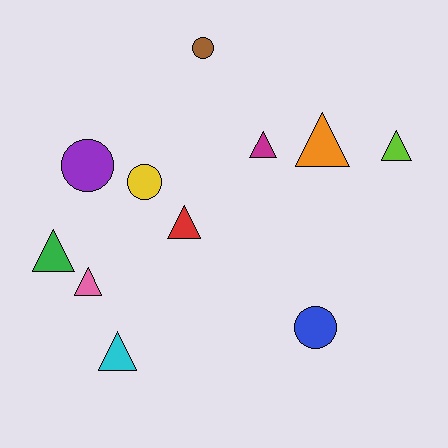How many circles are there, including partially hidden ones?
There are 4 circles.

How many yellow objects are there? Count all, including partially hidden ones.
There is 1 yellow object.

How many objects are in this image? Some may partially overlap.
There are 11 objects.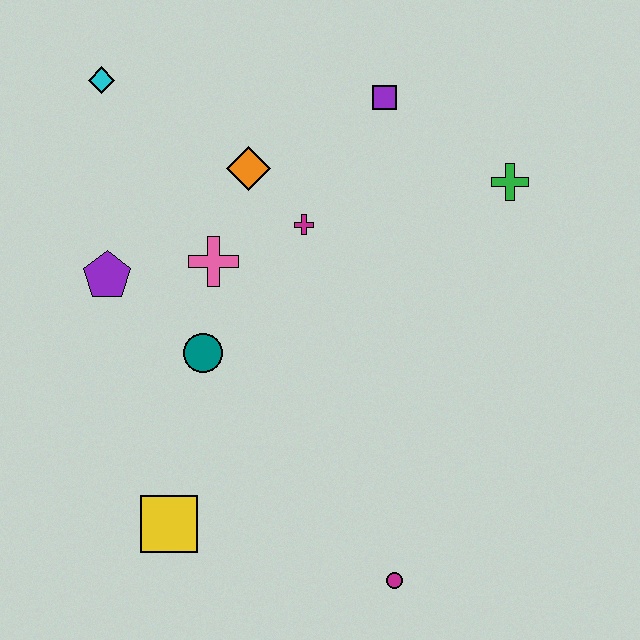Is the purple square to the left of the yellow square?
No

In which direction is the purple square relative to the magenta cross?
The purple square is above the magenta cross.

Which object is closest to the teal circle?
The pink cross is closest to the teal circle.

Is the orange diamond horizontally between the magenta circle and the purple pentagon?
Yes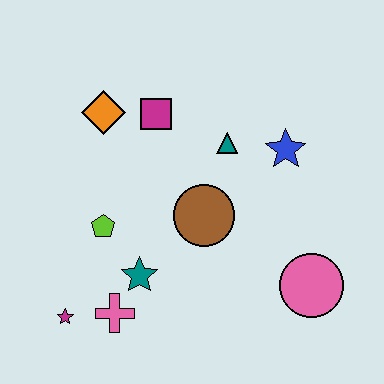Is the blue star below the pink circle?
No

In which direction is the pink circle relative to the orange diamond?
The pink circle is to the right of the orange diamond.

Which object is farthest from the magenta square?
The pink circle is farthest from the magenta square.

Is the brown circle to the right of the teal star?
Yes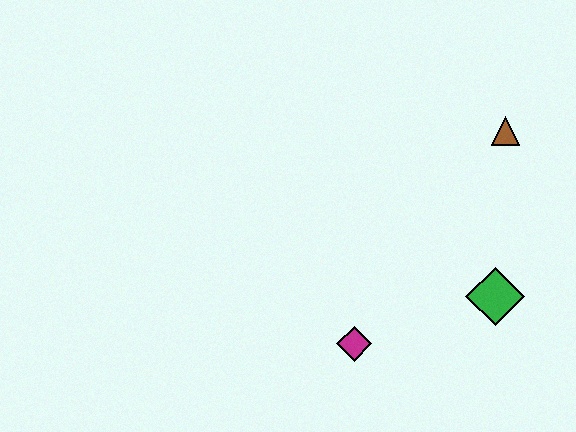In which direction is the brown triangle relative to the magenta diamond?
The brown triangle is above the magenta diamond.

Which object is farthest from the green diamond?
The brown triangle is farthest from the green diamond.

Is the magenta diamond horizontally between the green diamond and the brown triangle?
No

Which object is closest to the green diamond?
The magenta diamond is closest to the green diamond.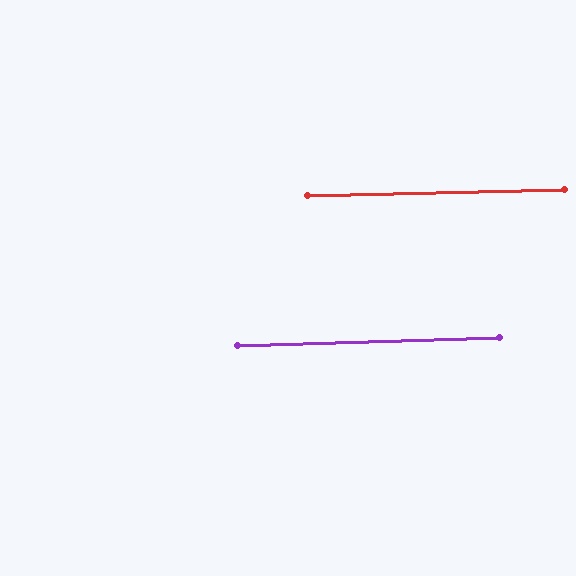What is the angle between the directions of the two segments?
Approximately 1 degree.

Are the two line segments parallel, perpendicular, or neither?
Parallel — their directions differ by only 0.6°.